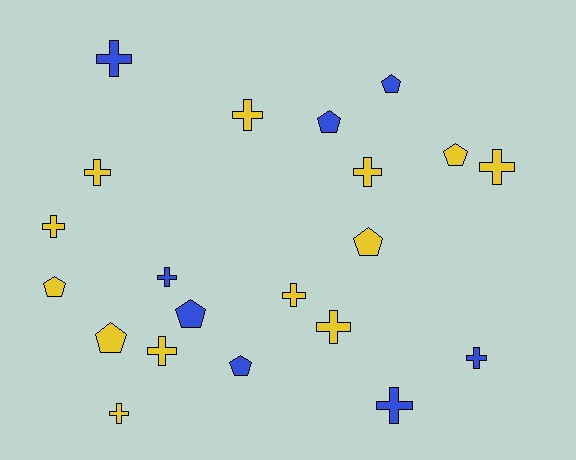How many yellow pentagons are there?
There are 4 yellow pentagons.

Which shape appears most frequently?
Cross, with 13 objects.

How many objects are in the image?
There are 21 objects.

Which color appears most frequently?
Yellow, with 13 objects.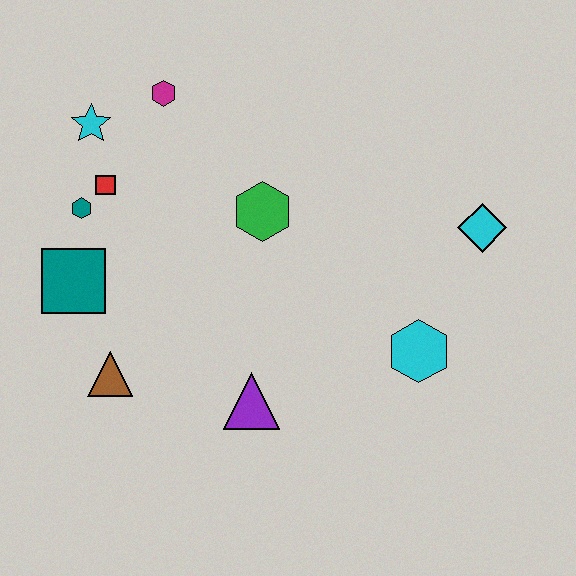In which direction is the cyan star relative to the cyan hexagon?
The cyan star is to the left of the cyan hexagon.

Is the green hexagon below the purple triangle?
No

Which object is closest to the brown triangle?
The teal square is closest to the brown triangle.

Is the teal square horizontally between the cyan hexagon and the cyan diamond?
No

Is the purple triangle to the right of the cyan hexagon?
No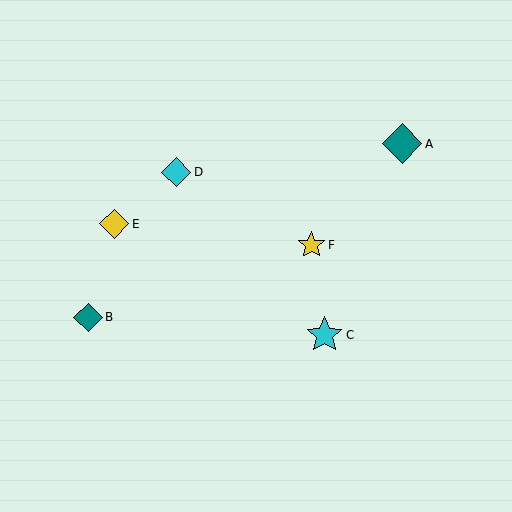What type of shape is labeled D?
Shape D is a cyan diamond.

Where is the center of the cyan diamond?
The center of the cyan diamond is at (176, 172).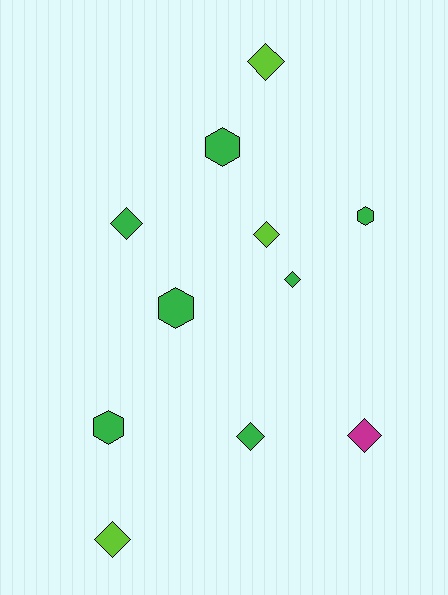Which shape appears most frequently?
Diamond, with 7 objects.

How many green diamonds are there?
There are 3 green diamonds.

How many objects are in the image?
There are 11 objects.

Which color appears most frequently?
Green, with 7 objects.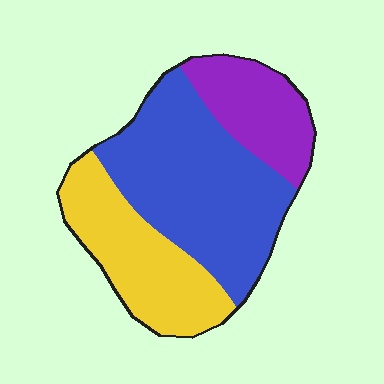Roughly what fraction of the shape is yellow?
Yellow covers 30% of the shape.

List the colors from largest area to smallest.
From largest to smallest: blue, yellow, purple.